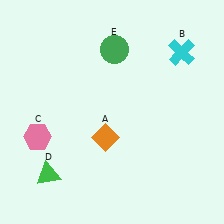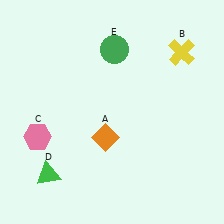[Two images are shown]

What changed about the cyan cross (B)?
In Image 1, B is cyan. In Image 2, it changed to yellow.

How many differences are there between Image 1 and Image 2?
There is 1 difference between the two images.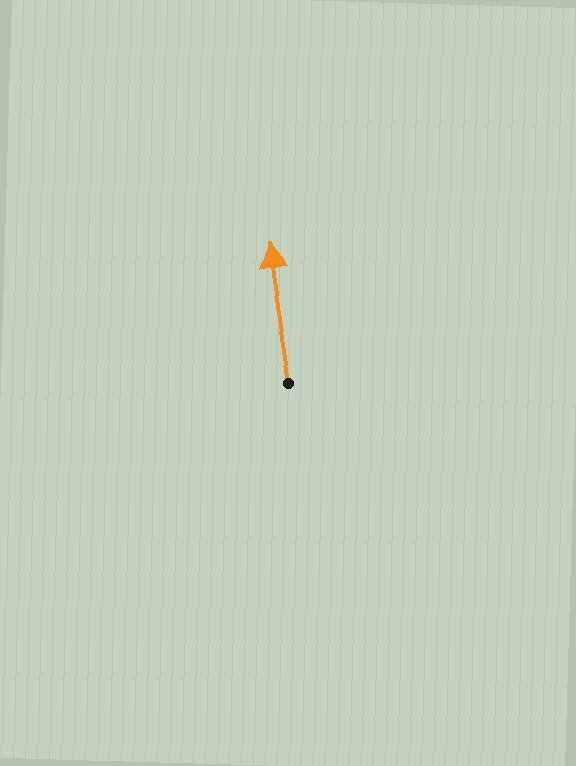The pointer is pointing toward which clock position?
Roughly 12 o'clock.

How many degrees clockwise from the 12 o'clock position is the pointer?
Approximately 351 degrees.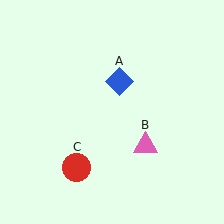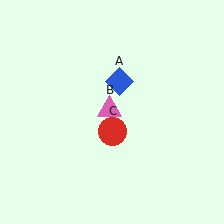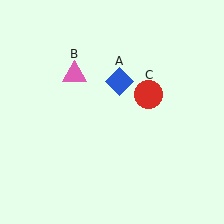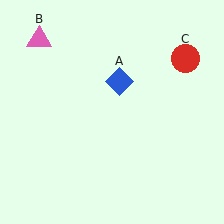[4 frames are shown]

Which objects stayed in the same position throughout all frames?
Blue diamond (object A) remained stationary.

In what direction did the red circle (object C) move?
The red circle (object C) moved up and to the right.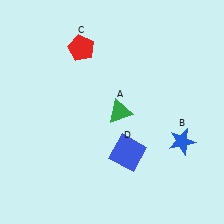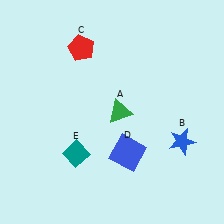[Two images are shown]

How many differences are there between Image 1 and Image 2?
There is 1 difference between the two images.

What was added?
A teal diamond (E) was added in Image 2.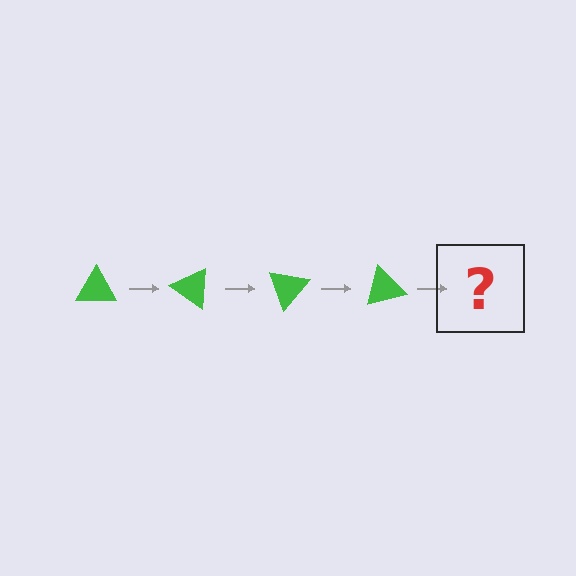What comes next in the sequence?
The next element should be a green triangle rotated 140 degrees.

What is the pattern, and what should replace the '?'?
The pattern is that the triangle rotates 35 degrees each step. The '?' should be a green triangle rotated 140 degrees.